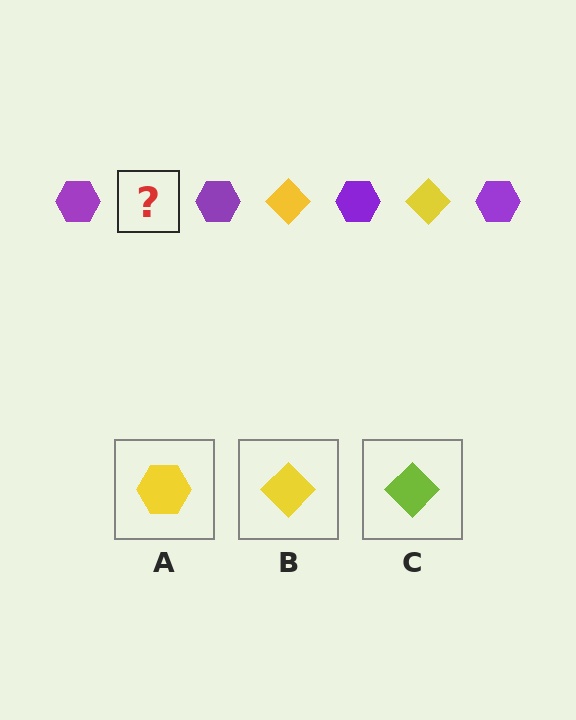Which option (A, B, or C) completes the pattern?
B.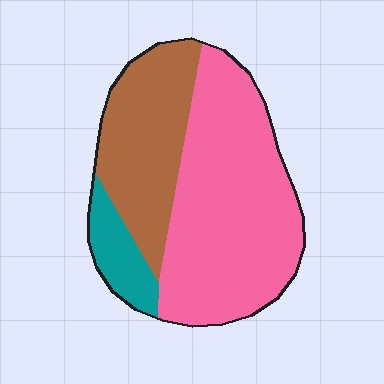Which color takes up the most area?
Pink, at roughly 60%.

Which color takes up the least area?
Teal, at roughly 10%.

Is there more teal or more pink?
Pink.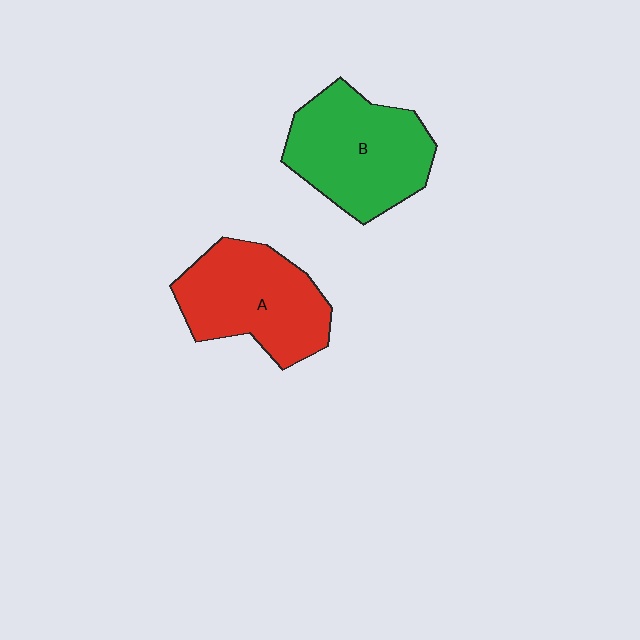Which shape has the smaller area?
Shape A (red).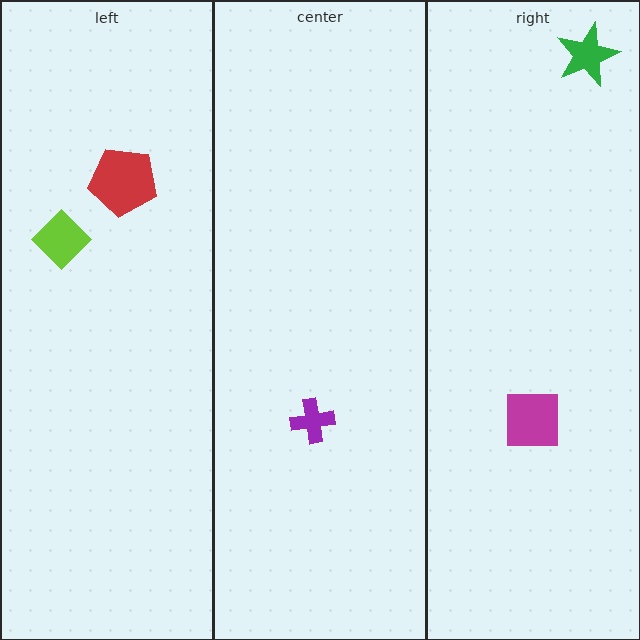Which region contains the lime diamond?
The left region.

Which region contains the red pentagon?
The left region.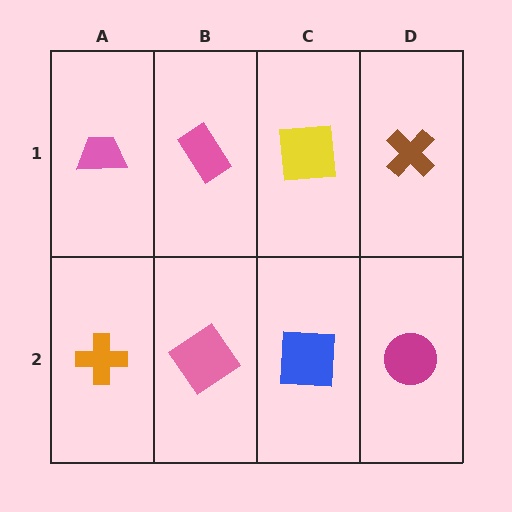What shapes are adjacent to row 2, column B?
A pink rectangle (row 1, column B), an orange cross (row 2, column A), a blue square (row 2, column C).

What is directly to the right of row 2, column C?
A magenta circle.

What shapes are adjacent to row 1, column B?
A pink diamond (row 2, column B), a pink trapezoid (row 1, column A), a yellow square (row 1, column C).